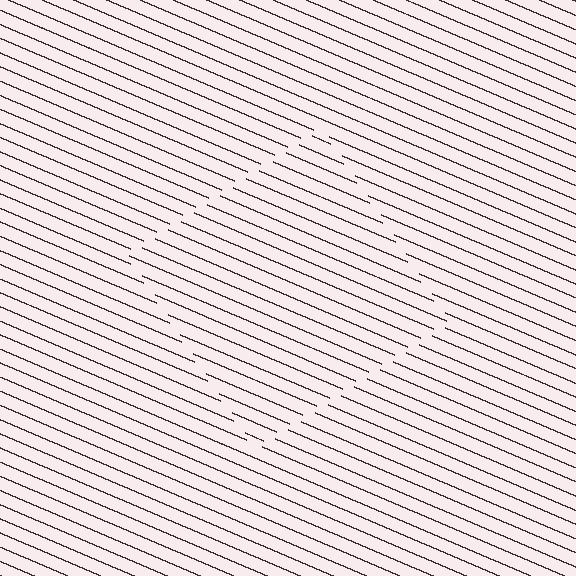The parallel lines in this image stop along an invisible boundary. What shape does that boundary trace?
An illusory square. The interior of the shape contains the same grating, shifted by half a period — the contour is defined by the phase discontinuity where line-ends from the inner and outer gratings abut.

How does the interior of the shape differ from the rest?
The interior of the shape contains the same grating, shifted by half a period — the contour is defined by the phase discontinuity where line-ends from the inner and outer gratings abut.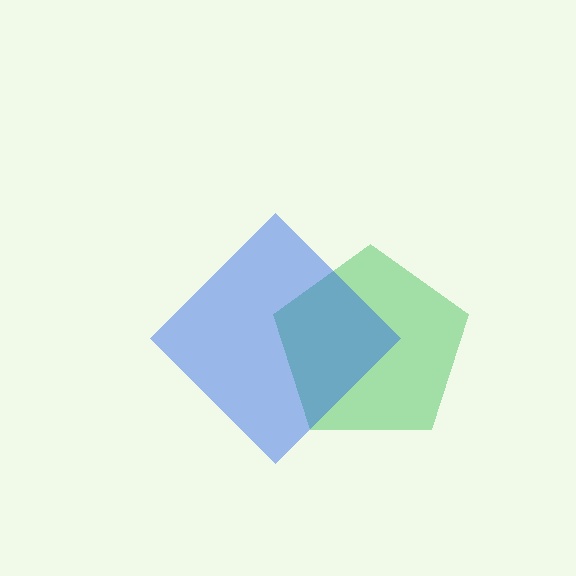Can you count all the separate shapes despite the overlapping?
Yes, there are 2 separate shapes.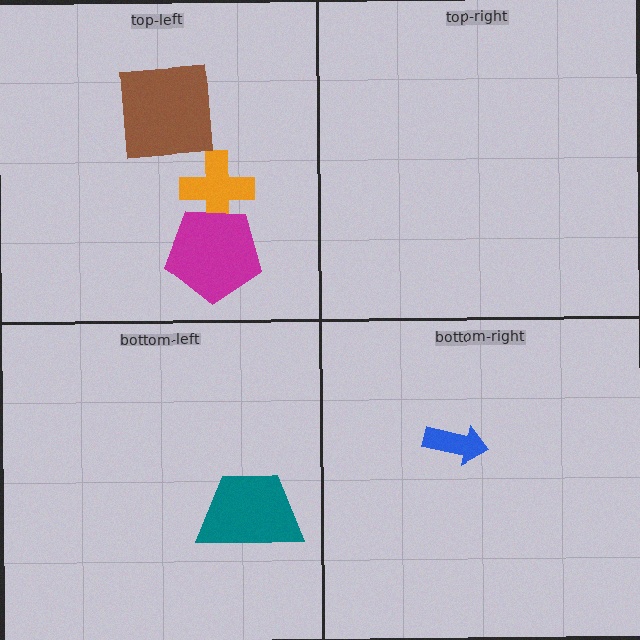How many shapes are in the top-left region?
3.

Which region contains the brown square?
The top-left region.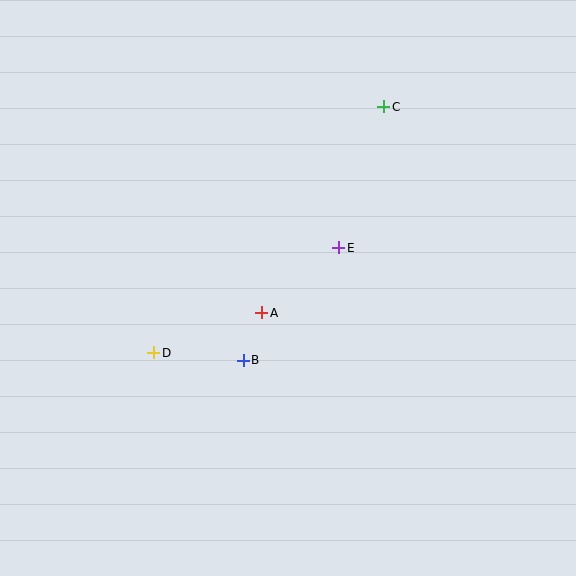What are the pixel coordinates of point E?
Point E is at (339, 248).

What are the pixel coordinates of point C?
Point C is at (384, 107).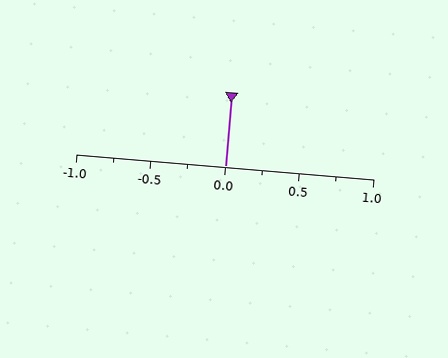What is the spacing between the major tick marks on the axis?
The major ticks are spaced 0.5 apart.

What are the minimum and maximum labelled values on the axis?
The axis runs from -1.0 to 1.0.